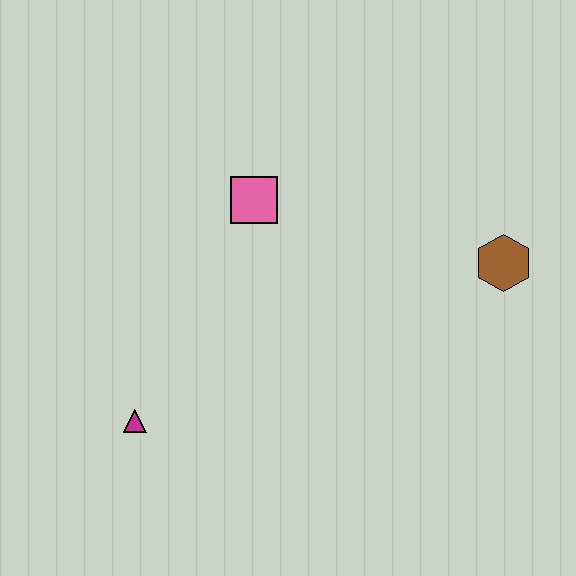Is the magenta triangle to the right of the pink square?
No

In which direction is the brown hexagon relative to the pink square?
The brown hexagon is to the right of the pink square.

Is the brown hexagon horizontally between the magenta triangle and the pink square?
No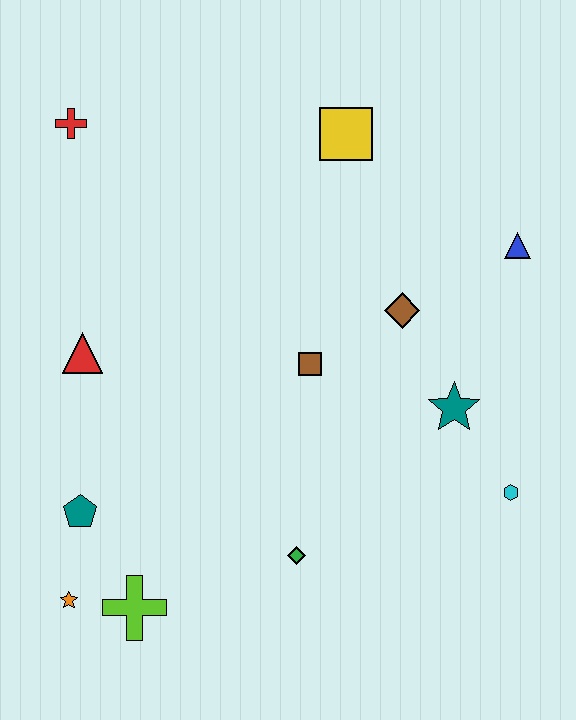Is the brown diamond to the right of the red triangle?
Yes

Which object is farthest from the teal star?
The red cross is farthest from the teal star.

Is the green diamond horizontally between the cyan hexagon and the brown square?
No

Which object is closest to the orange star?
The lime cross is closest to the orange star.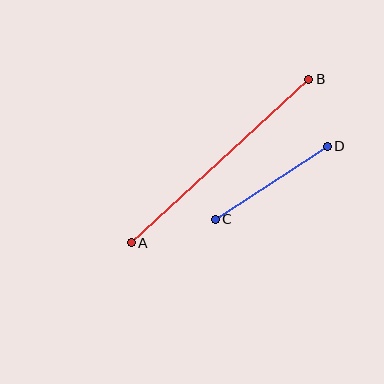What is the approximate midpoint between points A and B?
The midpoint is at approximately (220, 161) pixels.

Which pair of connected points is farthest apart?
Points A and B are farthest apart.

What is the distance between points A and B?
The distance is approximately 241 pixels.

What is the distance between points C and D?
The distance is approximately 134 pixels.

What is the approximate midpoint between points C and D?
The midpoint is at approximately (271, 183) pixels.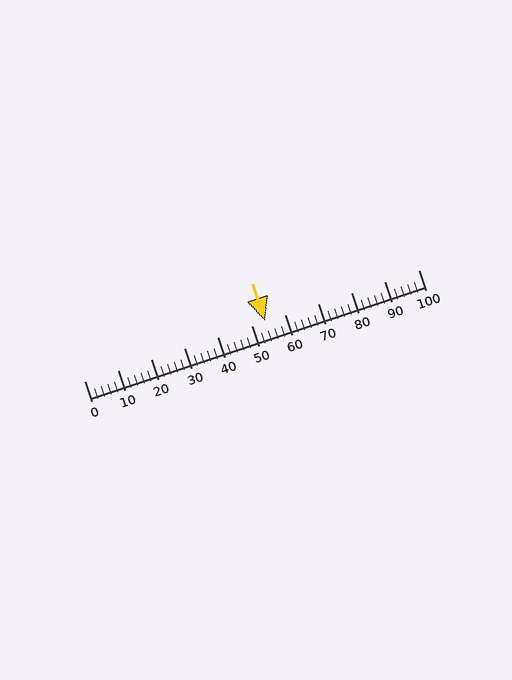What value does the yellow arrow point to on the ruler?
The yellow arrow points to approximately 54.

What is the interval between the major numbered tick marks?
The major tick marks are spaced 10 units apart.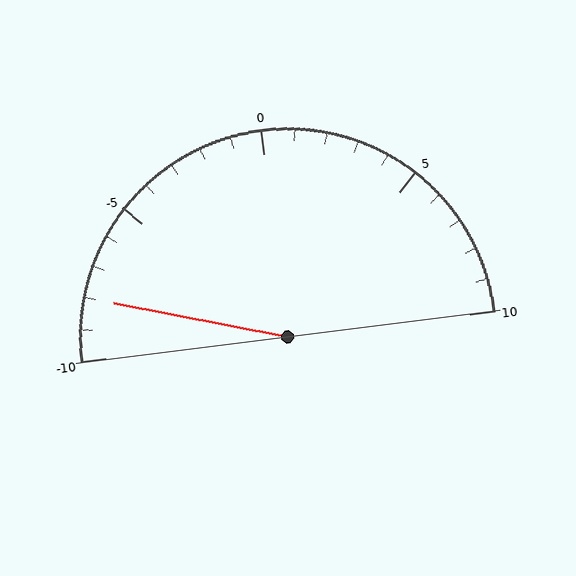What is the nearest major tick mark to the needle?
The nearest major tick mark is -10.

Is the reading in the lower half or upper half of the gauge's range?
The reading is in the lower half of the range (-10 to 10).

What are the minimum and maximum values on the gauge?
The gauge ranges from -10 to 10.